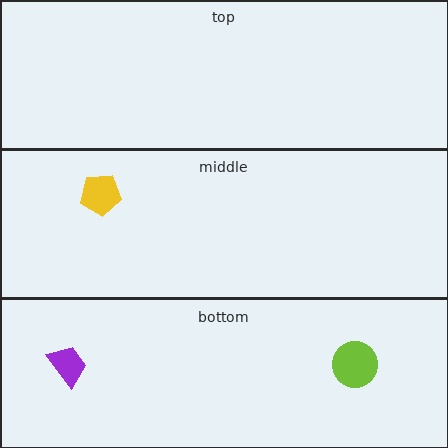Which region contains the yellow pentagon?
The middle region.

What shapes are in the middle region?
The yellow pentagon.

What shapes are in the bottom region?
The lime circle, the purple trapezoid.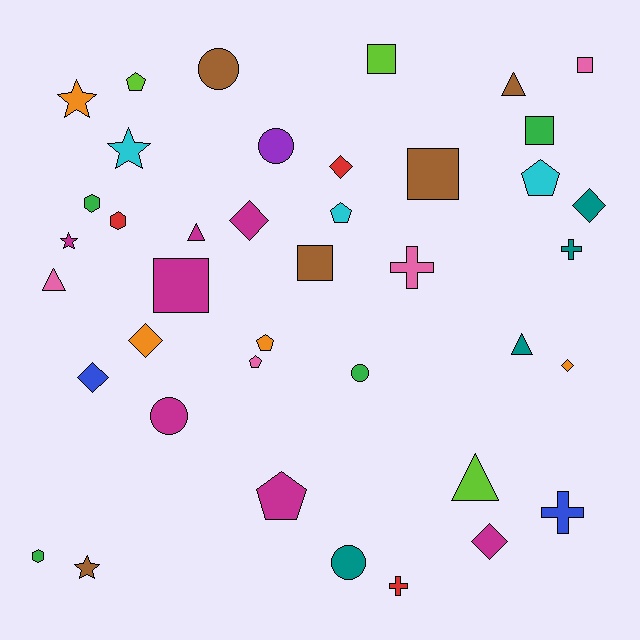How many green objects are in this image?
There are 4 green objects.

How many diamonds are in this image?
There are 7 diamonds.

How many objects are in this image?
There are 40 objects.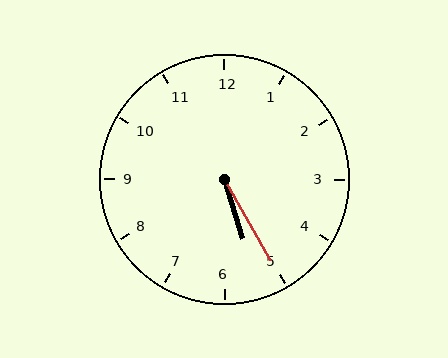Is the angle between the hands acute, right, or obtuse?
It is acute.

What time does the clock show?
5:25.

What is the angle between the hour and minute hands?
Approximately 12 degrees.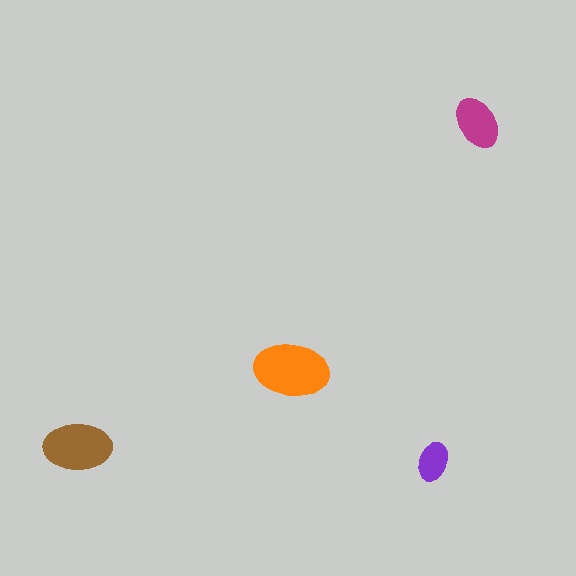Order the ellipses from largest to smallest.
the orange one, the brown one, the magenta one, the purple one.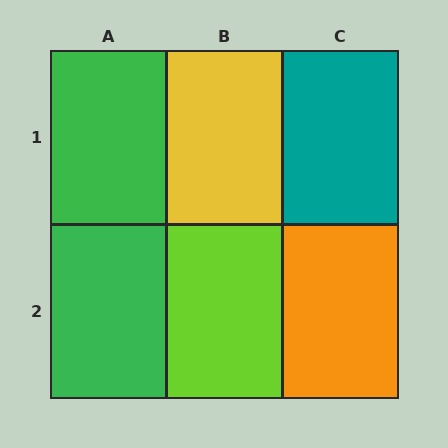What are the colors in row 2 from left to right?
Green, lime, orange.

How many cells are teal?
1 cell is teal.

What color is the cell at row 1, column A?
Green.